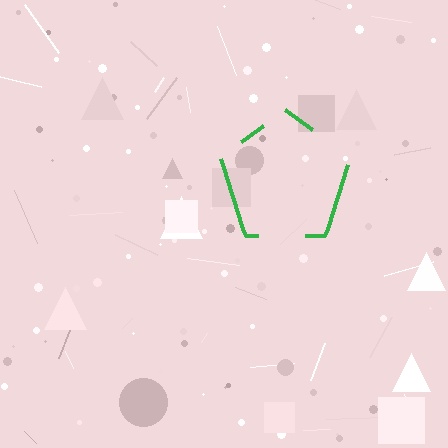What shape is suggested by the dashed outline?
The dashed outline suggests a pentagon.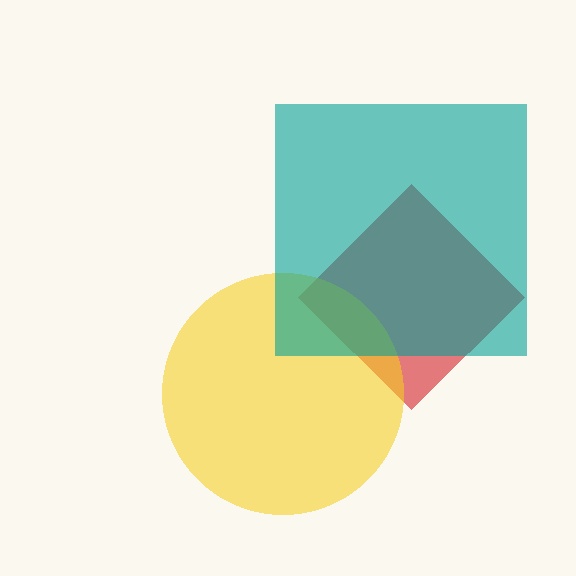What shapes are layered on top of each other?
The layered shapes are: a red diamond, a yellow circle, a teal square.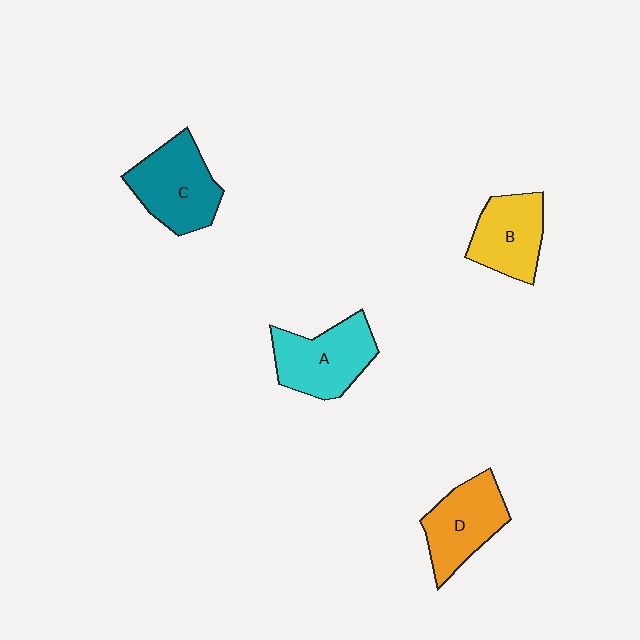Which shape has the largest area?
Shape C (teal).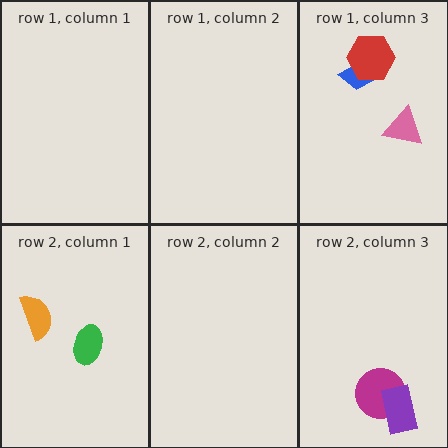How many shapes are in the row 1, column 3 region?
3.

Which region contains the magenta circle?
The row 2, column 3 region.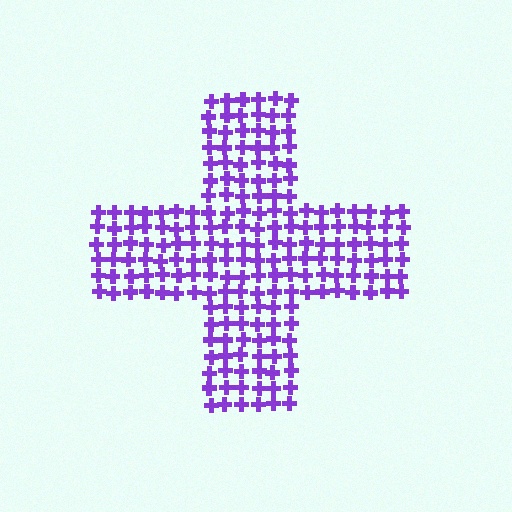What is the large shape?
The large shape is a cross.